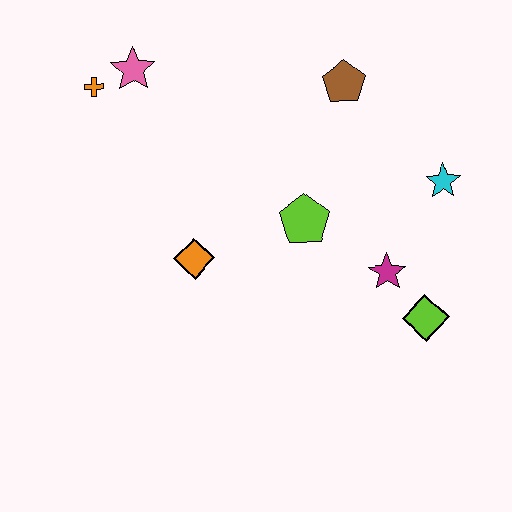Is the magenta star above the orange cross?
No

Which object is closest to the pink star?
The orange cross is closest to the pink star.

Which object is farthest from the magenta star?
The orange cross is farthest from the magenta star.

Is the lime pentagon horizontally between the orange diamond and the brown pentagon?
Yes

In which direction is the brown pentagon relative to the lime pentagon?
The brown pentagon is above the lime pentagon.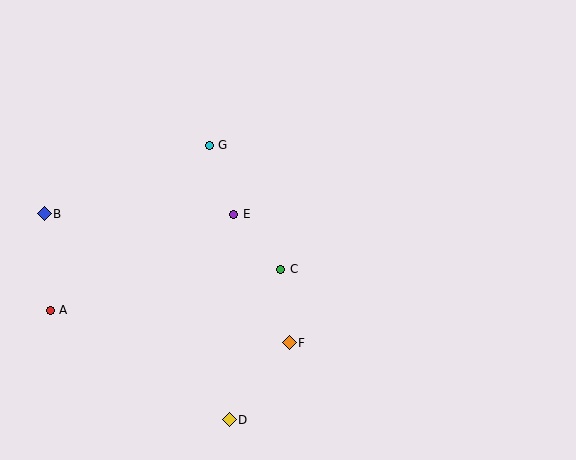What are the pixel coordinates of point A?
Point A is at (50, 310).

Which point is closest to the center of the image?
Point C at (281, 269) is closest to the center.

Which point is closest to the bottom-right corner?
Point F is closest to the bottom-right corner.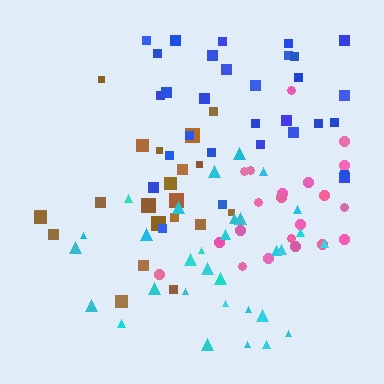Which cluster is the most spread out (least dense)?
Blue.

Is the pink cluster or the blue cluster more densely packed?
Pink.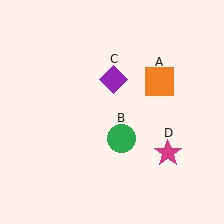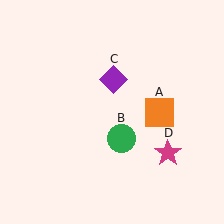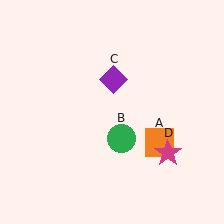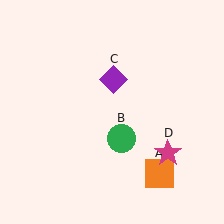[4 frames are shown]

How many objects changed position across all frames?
1 object changed position: orange square (object A).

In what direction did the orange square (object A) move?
The orange square (object A) moved down.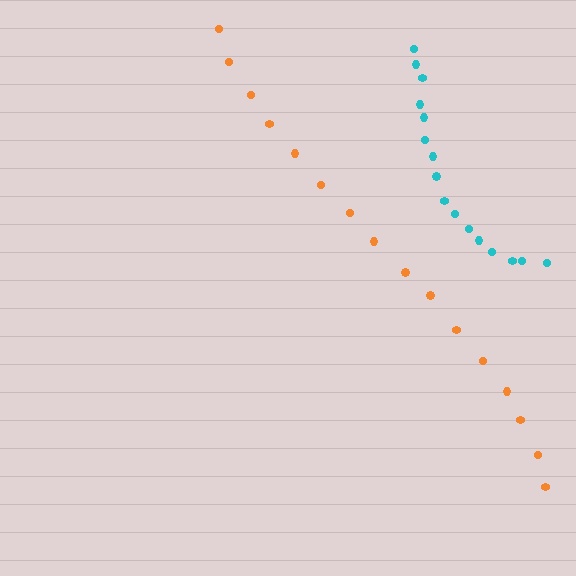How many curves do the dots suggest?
There are 2 distinct paths.